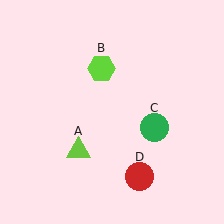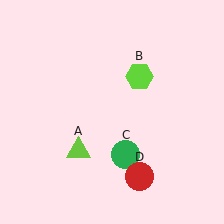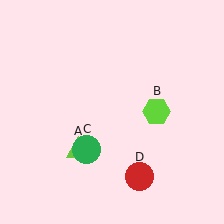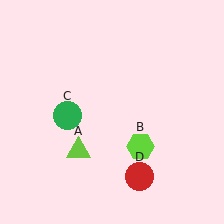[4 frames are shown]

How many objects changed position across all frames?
2 objects changed position: lime hexagon (object B), green circle (object C).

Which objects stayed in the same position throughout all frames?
Lime triangle (object A) and red circle (object D) remained stationary.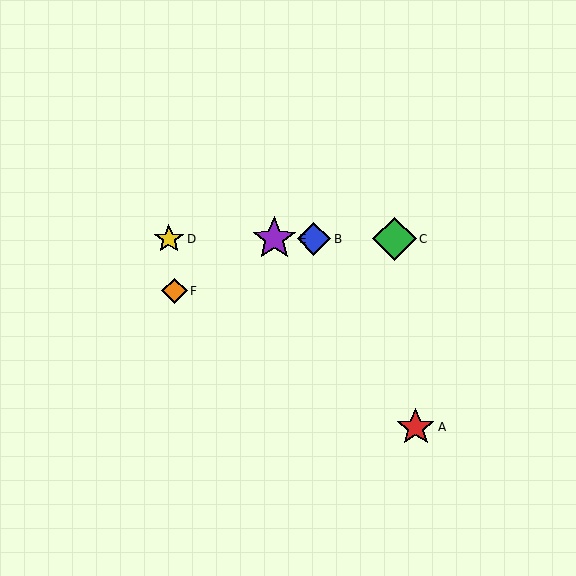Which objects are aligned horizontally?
Objects B, C, D, E are aligned horizontally.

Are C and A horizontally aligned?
No, C is at y≈239 and A is at y≈427.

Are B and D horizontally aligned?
Yes, both are at y≈239.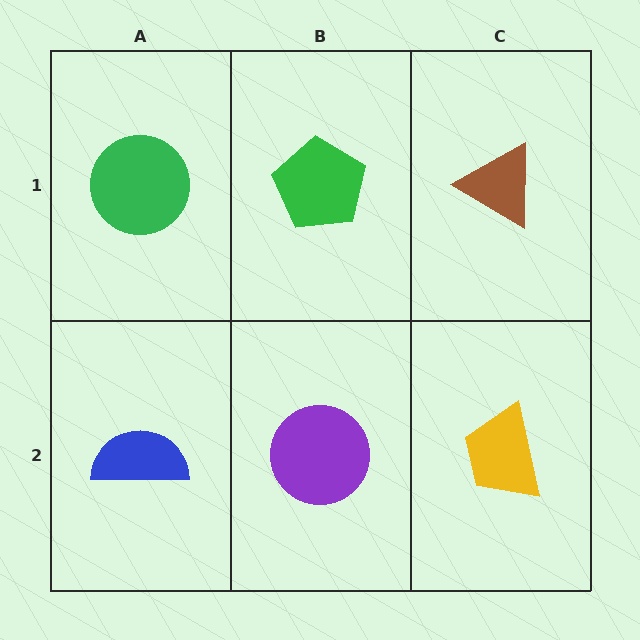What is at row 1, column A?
A green circle.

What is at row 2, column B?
A purple circle.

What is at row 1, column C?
A brown triangle.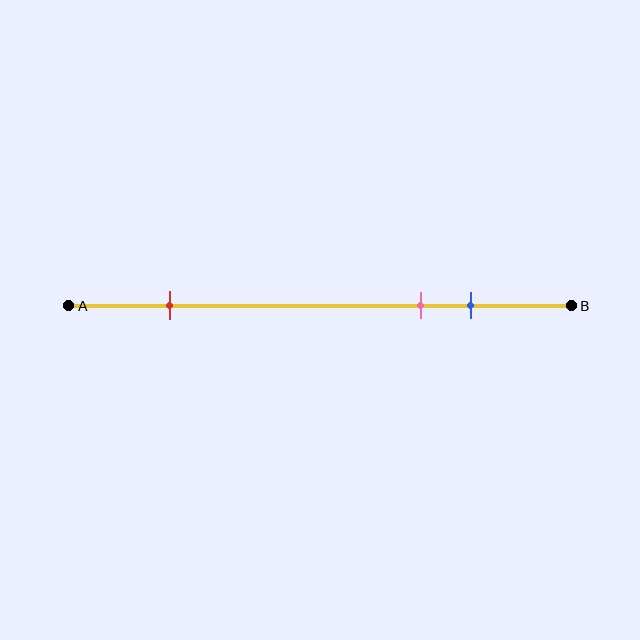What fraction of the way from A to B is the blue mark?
The blue mark is approximately 80% (0.8) of the way from A to B.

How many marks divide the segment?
There are 3 marks dividing the segment.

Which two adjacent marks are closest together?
The pink and blue marks are the closest adjacent pair.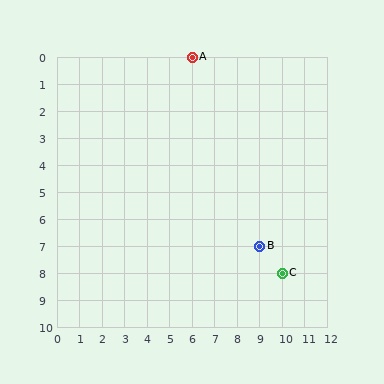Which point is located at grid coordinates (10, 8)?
Point C is at (10, 8).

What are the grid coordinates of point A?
Point A is at grid coordinates (6, 0).